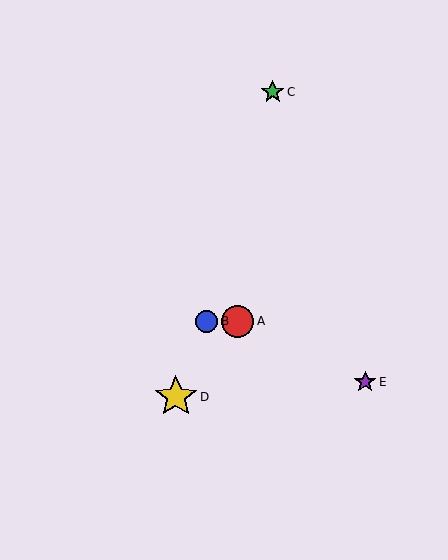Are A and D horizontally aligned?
No, A is at y≈321 and D is at y≈397.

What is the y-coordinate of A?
Object A is at y≈321.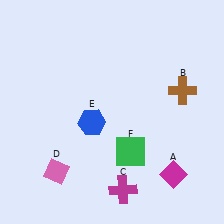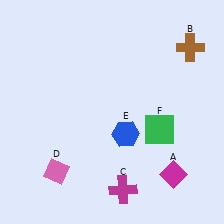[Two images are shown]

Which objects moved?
The objects that moved are: the brown cross (B), the blue hexagon (E), the green square (F).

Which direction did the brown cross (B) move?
The brown cross (B) moved up.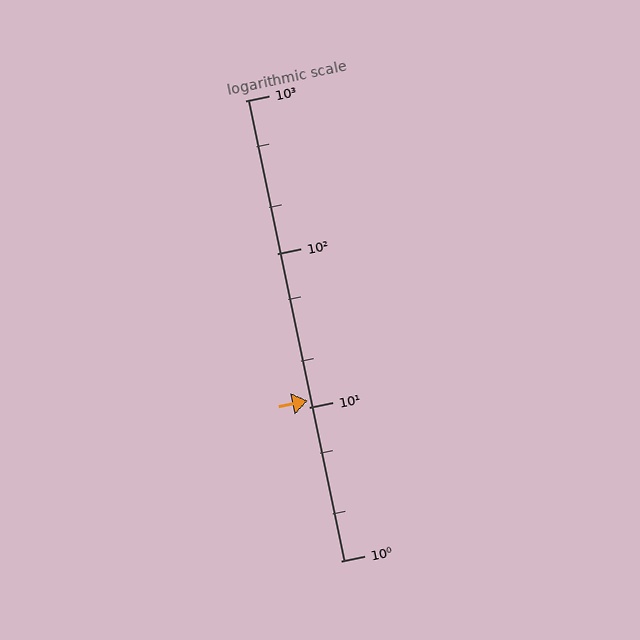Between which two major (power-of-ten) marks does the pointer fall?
The pointer is between 10 and 100.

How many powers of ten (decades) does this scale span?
The scale spans 3 decades, from 1 to 1000.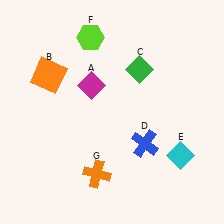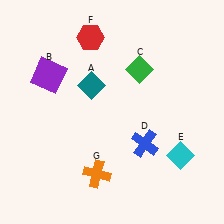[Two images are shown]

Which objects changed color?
A changed from magenta to teal. B changed from orange to purple. F changed from lime to red.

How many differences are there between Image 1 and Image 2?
There are 3 differences between the two images.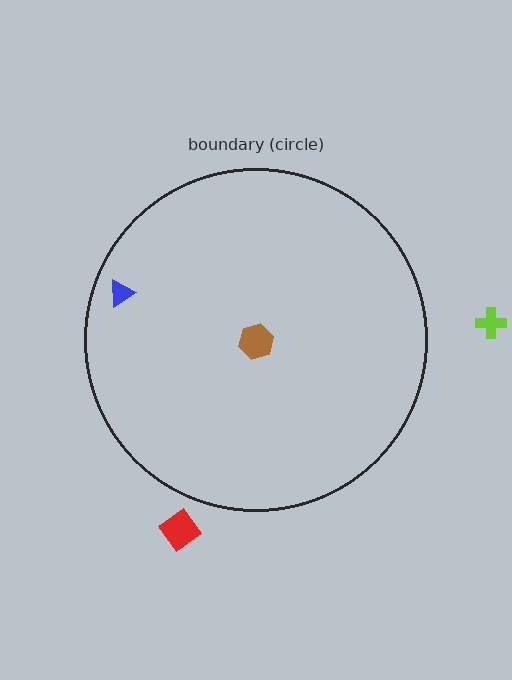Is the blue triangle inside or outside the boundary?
Inside.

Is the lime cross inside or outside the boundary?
Outside.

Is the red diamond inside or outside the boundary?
Outside.